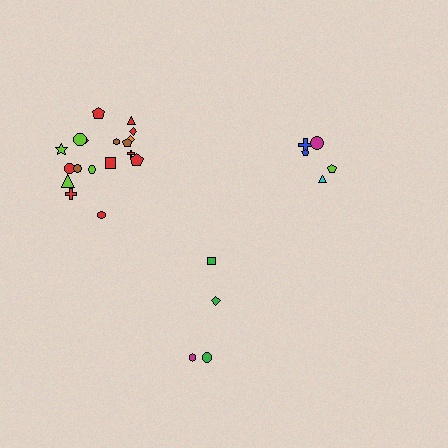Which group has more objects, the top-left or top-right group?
The top-left group.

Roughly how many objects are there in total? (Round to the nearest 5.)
Roughly 25 objects in total.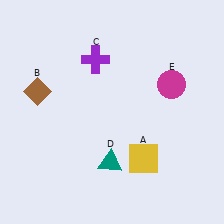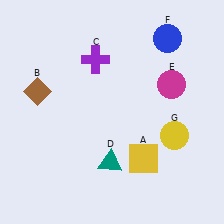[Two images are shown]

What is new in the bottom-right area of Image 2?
A yellow circle (G) was added in the bottom-right area of Image 2.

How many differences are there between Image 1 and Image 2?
There are 2 differences between the two images.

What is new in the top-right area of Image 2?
A blue circle (F) was added in the top-right area of Image 2.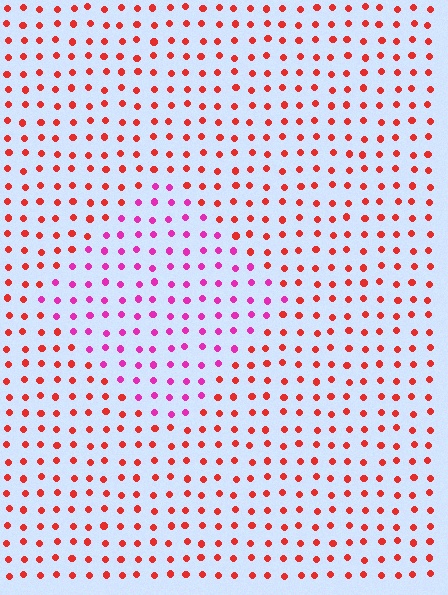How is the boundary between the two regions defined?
The boundary is defined purely by a slight shift in hue (about 45 degrees). Spacing, size, and orientation are identical on both sides.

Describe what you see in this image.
The image is filled with small red elements in a uniform arrangement. A diamond-shaped region is visible where the elements are tinted to a slightly different hue, forming a subtle color boundary.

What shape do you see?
I see a diamond.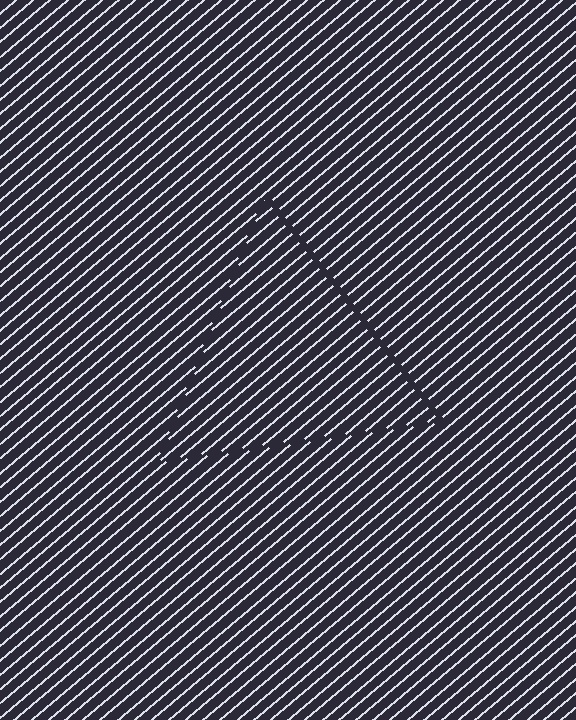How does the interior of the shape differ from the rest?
The interior of the shape contains the same grating, shifted by half a period — the contour is defined by the phase discontinuity where line-ends from the inner and outer gratings abut.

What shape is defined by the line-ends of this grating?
An illusory triangle. The interior of the shape contains the same grating, shifted by half a period — the contour is defined by the phase discontinuity where line-ends from the inner and outer gratings abut.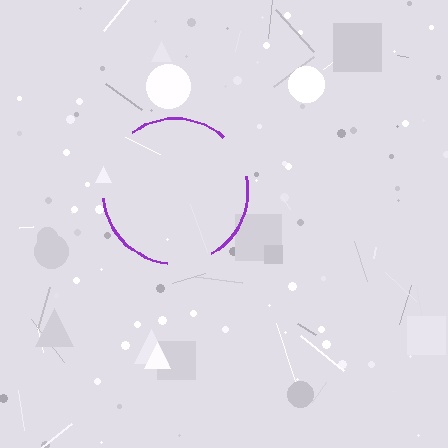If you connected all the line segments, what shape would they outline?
They would outline a circle.